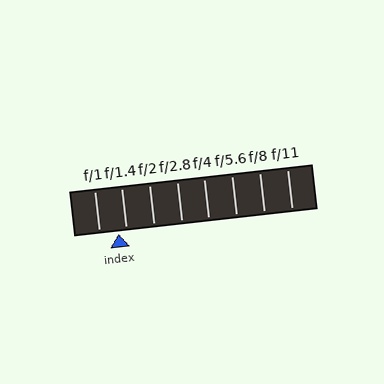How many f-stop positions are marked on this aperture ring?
There are 8 f-stop positions marked.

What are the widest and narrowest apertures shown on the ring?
The widest aperture shown is f/1 and the narrowest is f/11.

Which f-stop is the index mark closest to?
The index mark is closest to f/1.4.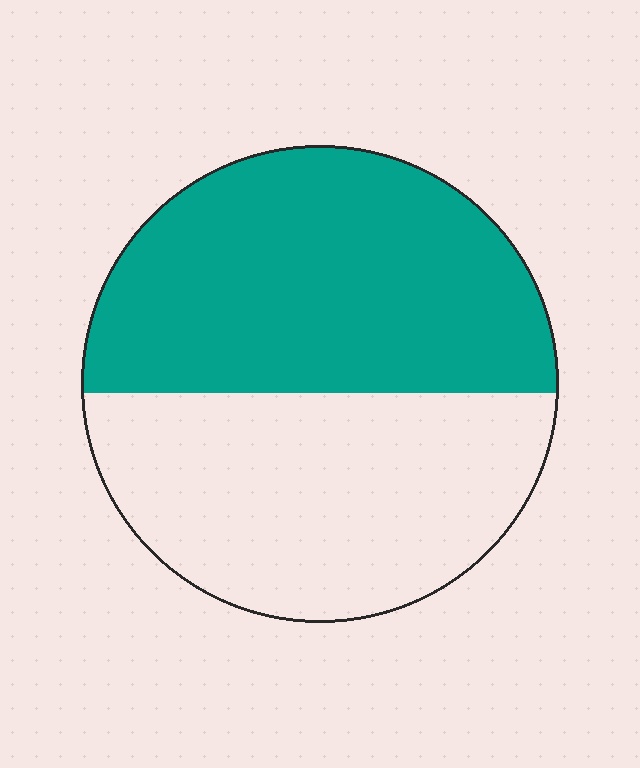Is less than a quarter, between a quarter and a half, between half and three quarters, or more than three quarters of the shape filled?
Between half and three quarters.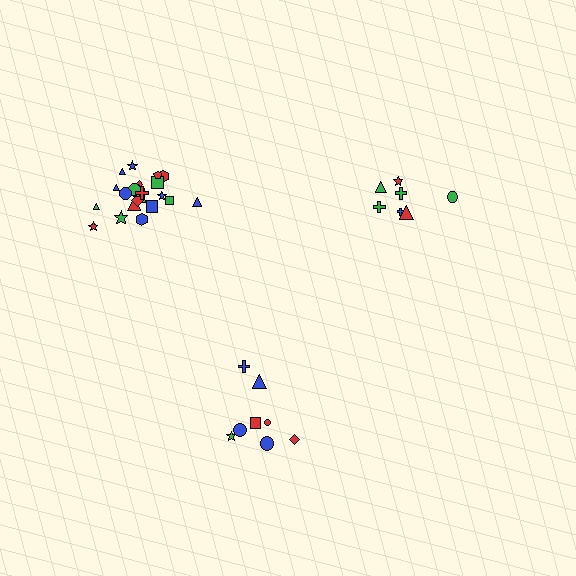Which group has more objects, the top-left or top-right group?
The top-left group.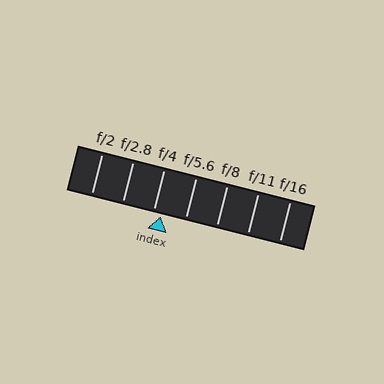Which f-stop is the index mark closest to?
The index mark is closest to f/4.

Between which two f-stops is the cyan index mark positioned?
The index mark is between f/4 and f/5.6.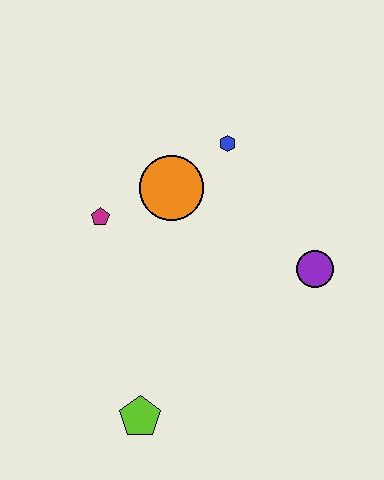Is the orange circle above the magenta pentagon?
Yes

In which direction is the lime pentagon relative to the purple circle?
The lime pentagon is to the left of the purple circle.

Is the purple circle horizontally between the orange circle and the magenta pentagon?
No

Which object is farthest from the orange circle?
The lime pentagon is farthest from the orange circle.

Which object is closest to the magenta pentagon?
The orange circle is closest to the magenta pentagon.